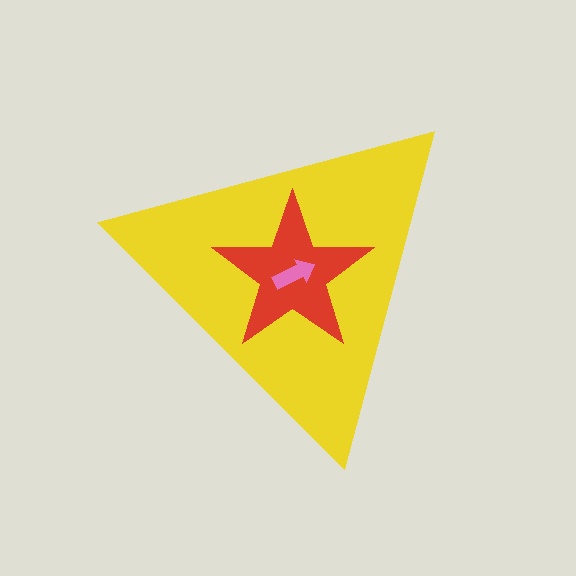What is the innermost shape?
The pink arrow.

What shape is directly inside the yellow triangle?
The red star.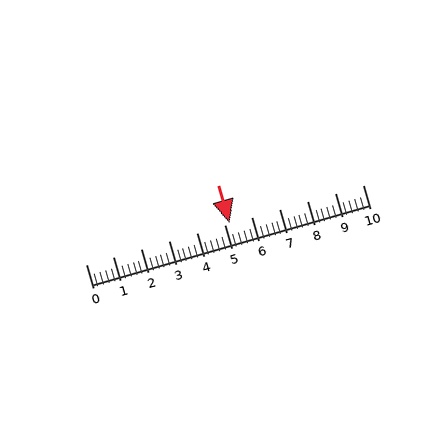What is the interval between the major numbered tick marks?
The major tick marks are spaced 1 units apart.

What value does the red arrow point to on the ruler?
The red arrow points to approximately 5.2.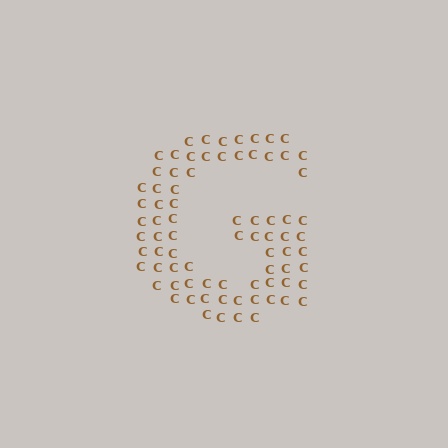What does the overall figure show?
The overall figure shows the letter G.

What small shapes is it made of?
It is made of small letter C's.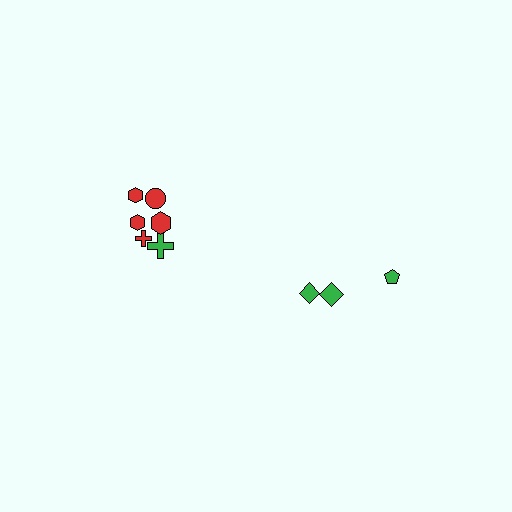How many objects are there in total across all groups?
There are 9 objects.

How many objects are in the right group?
There are 3 objects.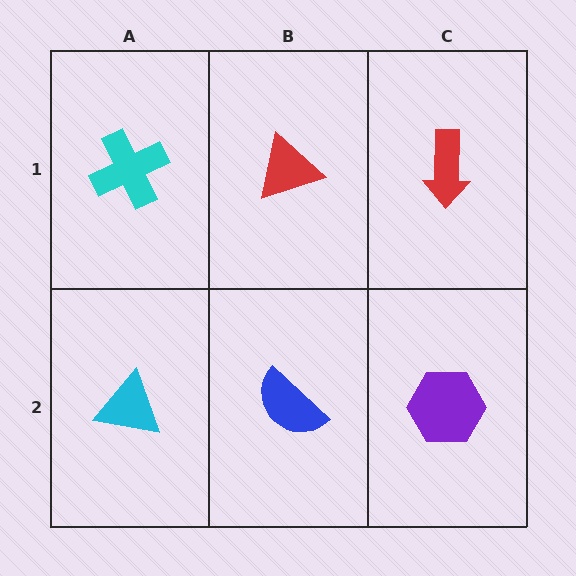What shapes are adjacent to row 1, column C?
A purple hexagon (row 2, column C), a red triangle (row 1, column B).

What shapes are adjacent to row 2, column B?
A red triangle (row 1, column B), a cyan triangle (row 2, column A), a purple hexagon (row 2, column C).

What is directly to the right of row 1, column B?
A red arrow.